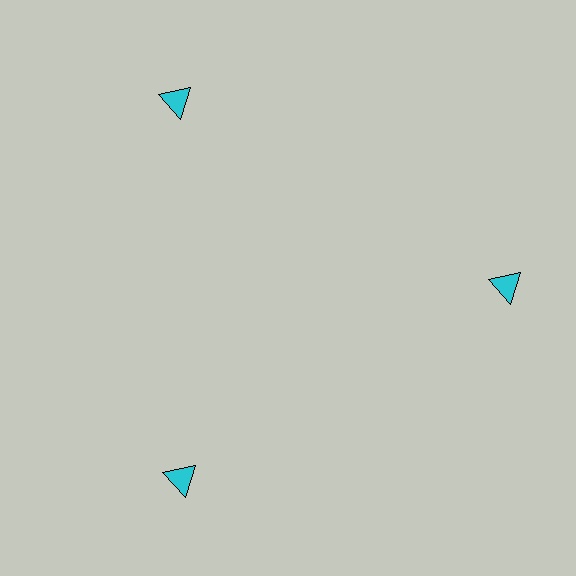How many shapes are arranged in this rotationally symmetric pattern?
There are 3 shapes, arranged in 3 groups of 1.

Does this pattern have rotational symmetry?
Yes, this pattern has 3-fold rotational symmetry. It looks the same after rotating 120 degrees around the center.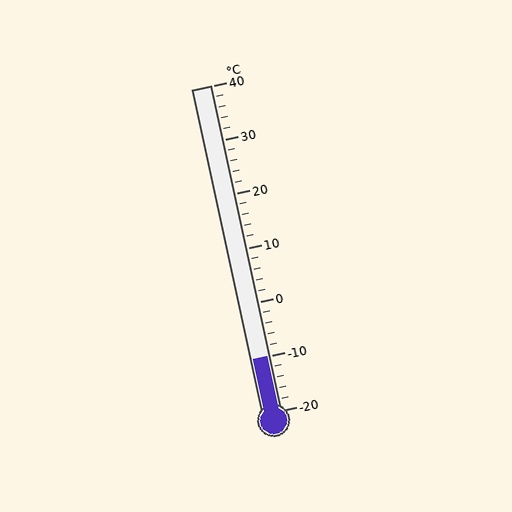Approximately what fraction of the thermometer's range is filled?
The thermometer is filled to approximately 15% of its range.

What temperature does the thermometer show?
The thermometer shows approximately -10°C.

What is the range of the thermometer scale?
The thermometer scale ranges from -20°C to 40°C.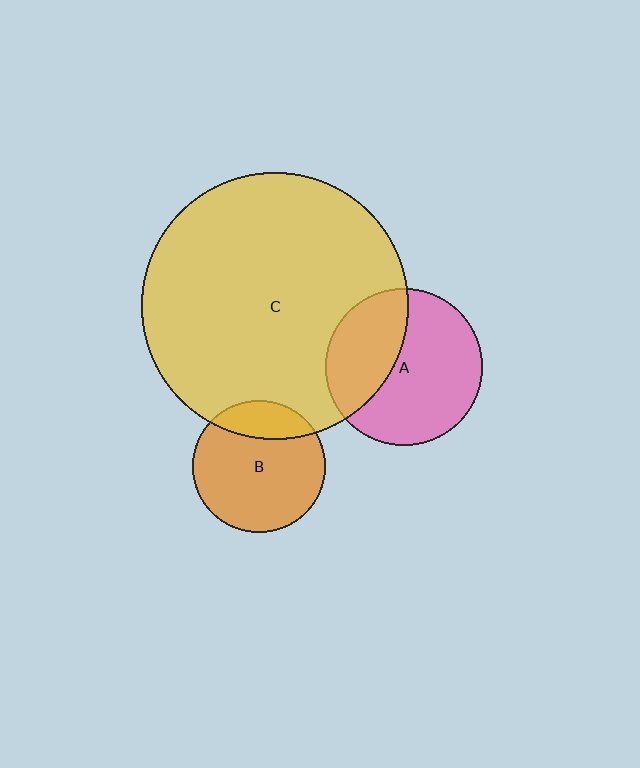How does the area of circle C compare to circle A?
Approximately 2.9 times.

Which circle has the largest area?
Circle C (yellow).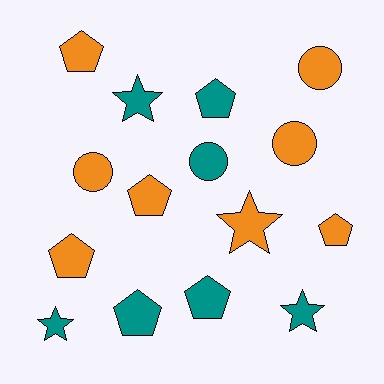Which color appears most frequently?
Orange, with 8 objects.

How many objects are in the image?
There are 15 objects.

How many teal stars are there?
There are 3 teal stars.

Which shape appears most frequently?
Pentagon, with 7 objects.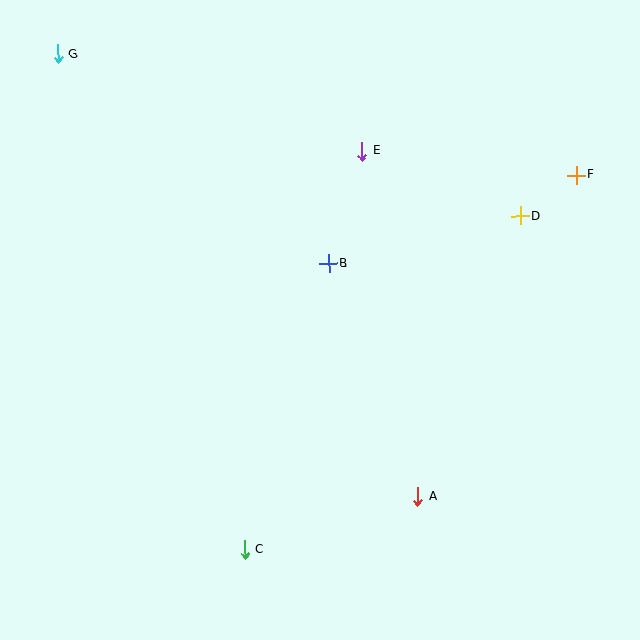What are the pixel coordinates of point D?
Point D is at (521, 216).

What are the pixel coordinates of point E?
Point E is at (362, 151).